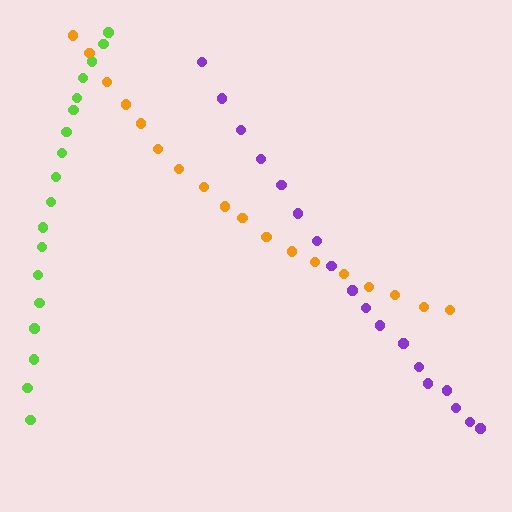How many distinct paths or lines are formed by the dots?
There are 3 distinct paths.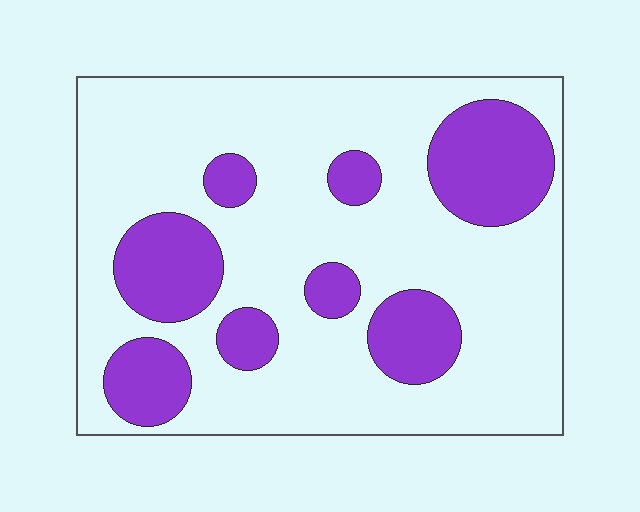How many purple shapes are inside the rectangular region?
8.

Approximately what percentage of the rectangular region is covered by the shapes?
Approximately 25%.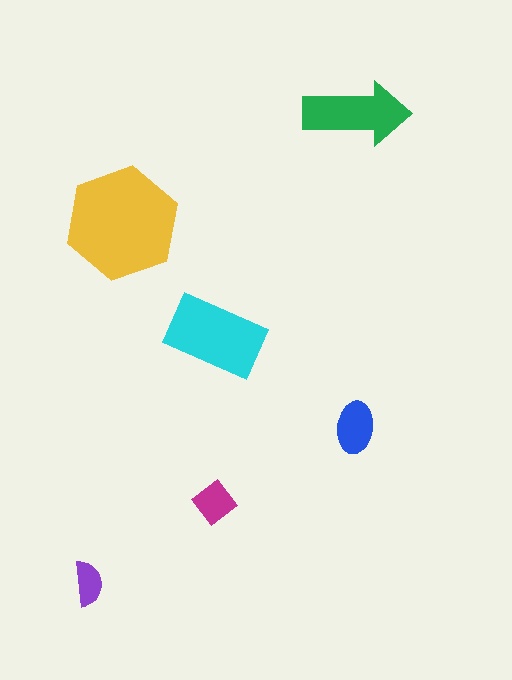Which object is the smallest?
The purple semicircle.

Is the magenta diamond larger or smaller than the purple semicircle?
Larger.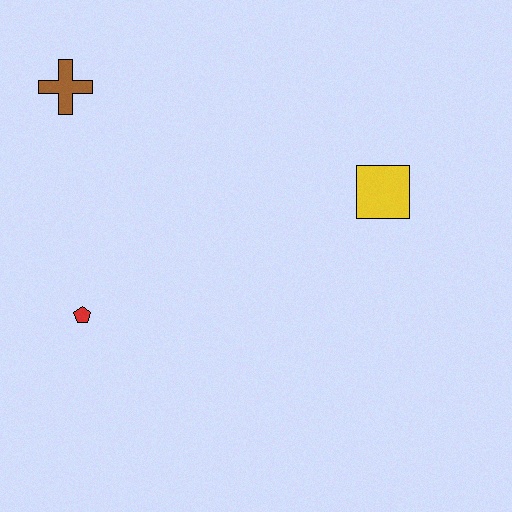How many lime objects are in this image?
There are no lime objects.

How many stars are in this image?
There are no stars.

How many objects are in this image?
There are 3 objects.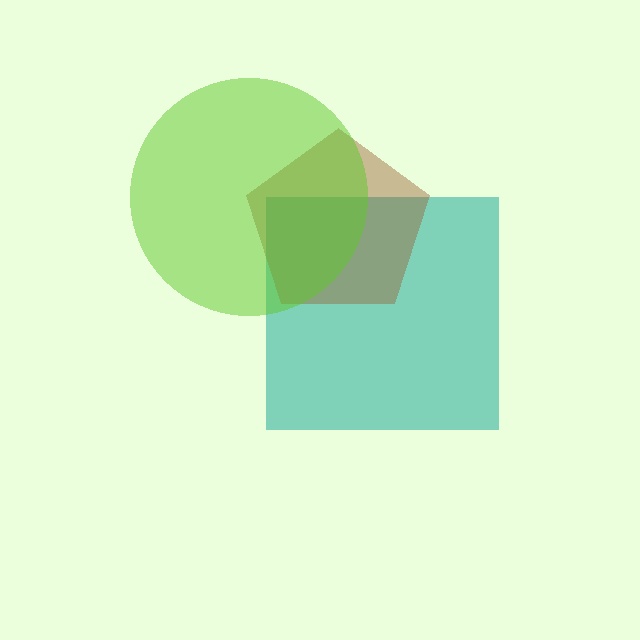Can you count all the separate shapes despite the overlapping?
Yes, there are 3 separate shapes.